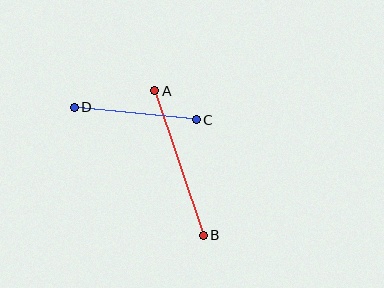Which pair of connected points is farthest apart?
Points A and B are farthest apart.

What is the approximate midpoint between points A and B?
The midpoint is at approximately (179, 163) pixels.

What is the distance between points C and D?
The distance is approximately 123 pixels.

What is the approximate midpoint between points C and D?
The midpoint is at approximately (135, 113) pixels.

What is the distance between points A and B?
The distance is approximately 152 pixels.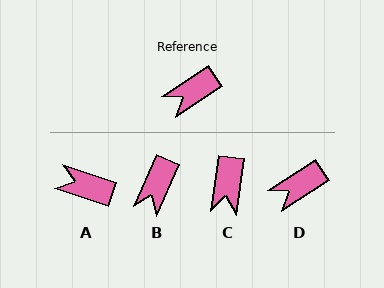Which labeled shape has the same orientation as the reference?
D.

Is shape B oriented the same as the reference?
No, it is off by about 33 degrees.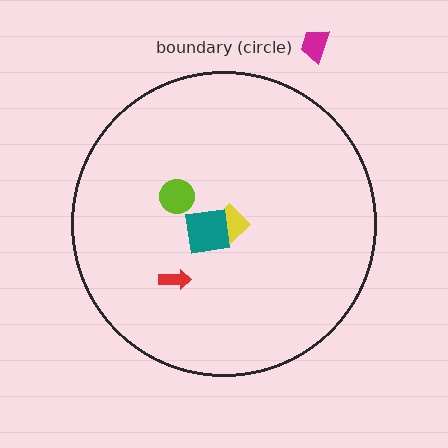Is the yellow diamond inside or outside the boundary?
Inside.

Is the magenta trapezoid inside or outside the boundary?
Outside.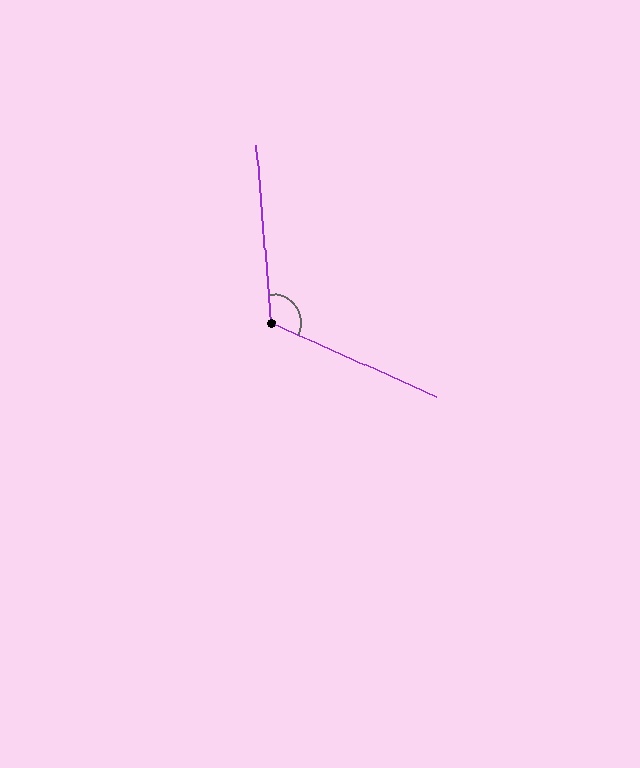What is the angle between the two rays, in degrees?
Approximately 119 degrees.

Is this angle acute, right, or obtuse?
It is obtuse.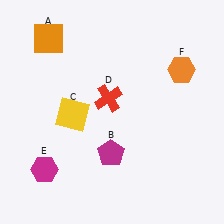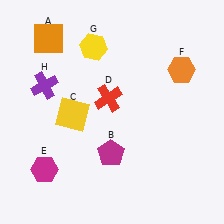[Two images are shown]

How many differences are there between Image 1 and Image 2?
There are 2 differences between the two images.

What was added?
A yellow hexagon (G), a purple cross (H) were added in Image 2.